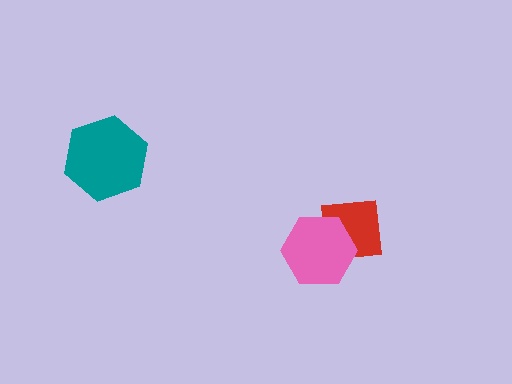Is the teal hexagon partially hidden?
No, no other shape covers it.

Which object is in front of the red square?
The pink hexagon is in front of the red square.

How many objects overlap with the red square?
1 object overlaps with the red square.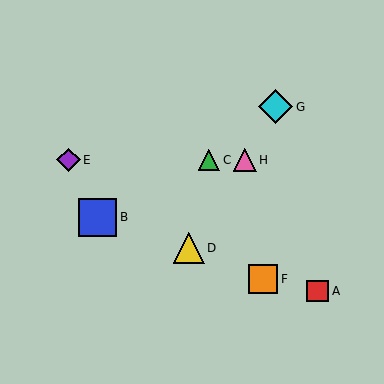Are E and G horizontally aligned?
No, E is at y≈160 and G is at y≈107.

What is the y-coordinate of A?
Object A is at y≈291.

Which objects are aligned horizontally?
Objects C, E, H are aligned horizontally.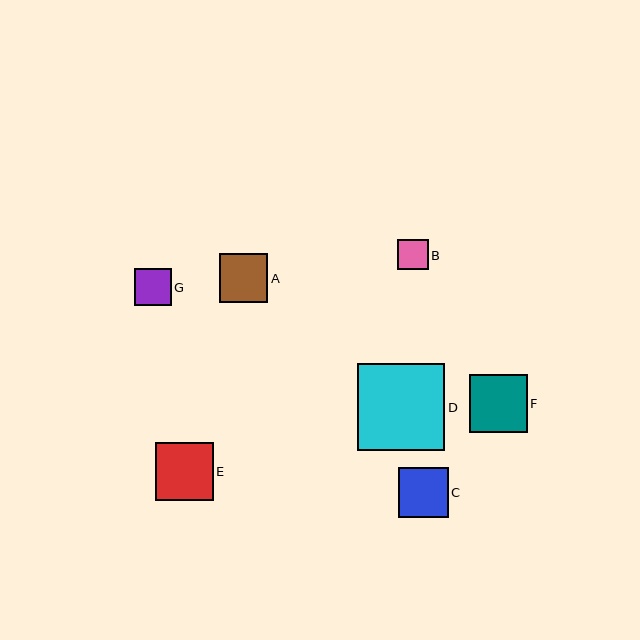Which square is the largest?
Square D is the largest with a size of approximately 87 pixels.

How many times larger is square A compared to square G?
Square A is approximately 1.3 times the size of square G.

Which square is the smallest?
Square B is the smallest with a size of approximately 30 pixels.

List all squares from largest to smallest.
From largest to smallest: D, F, E, C, A, G, B.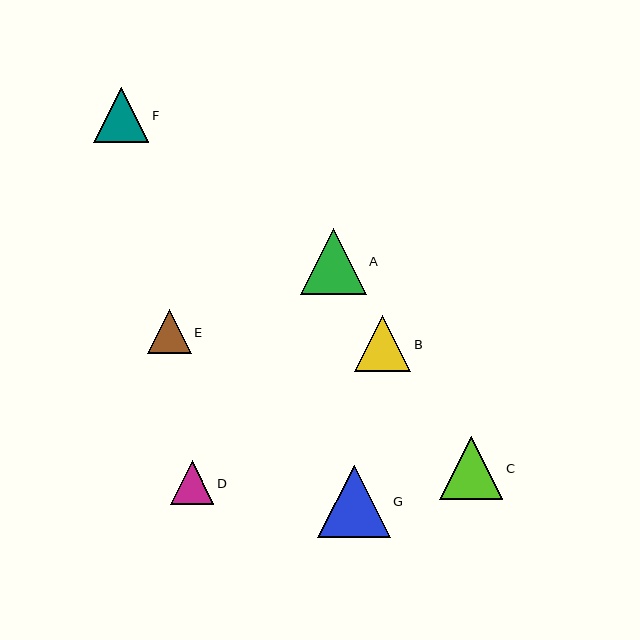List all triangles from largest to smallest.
From largest to smallest: G, A, C, B, F, D, E.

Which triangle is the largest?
Triangle G is the largest with a size of approximately 72 pixels.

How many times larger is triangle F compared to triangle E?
Triangle F is approximately 1.3 times the size of triangle E.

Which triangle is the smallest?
Triangle E is the smallest with a size of approximately 44 pixels.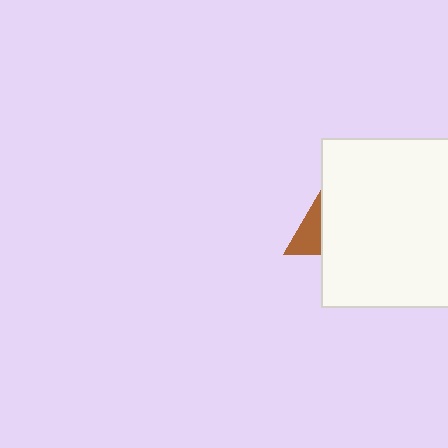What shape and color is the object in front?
The object in front is a white square.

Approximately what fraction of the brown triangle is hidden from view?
Roughly 66% of the brown triangle is hidden behind the white square.